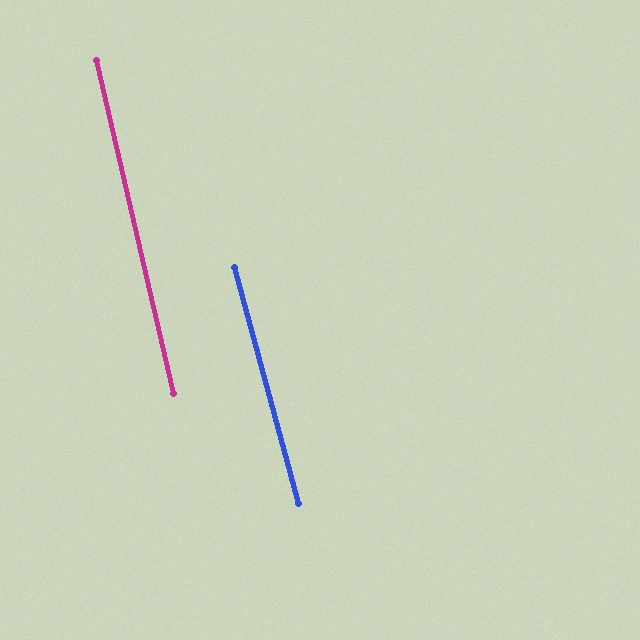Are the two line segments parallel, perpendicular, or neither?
Parallel — their directions differ by only 1.9°.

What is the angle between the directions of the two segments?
Approximately 2 degrees.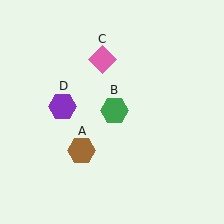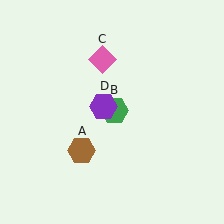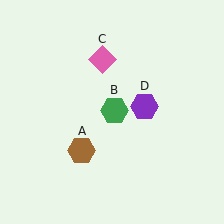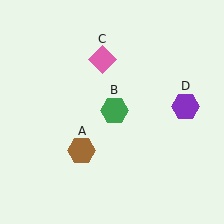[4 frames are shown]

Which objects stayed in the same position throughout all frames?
Brown hexagon (object A) and green hexagon (object B) and pink diamond (object C) remained stationary.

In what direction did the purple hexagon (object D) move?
The purple hexagon (object D) moved right.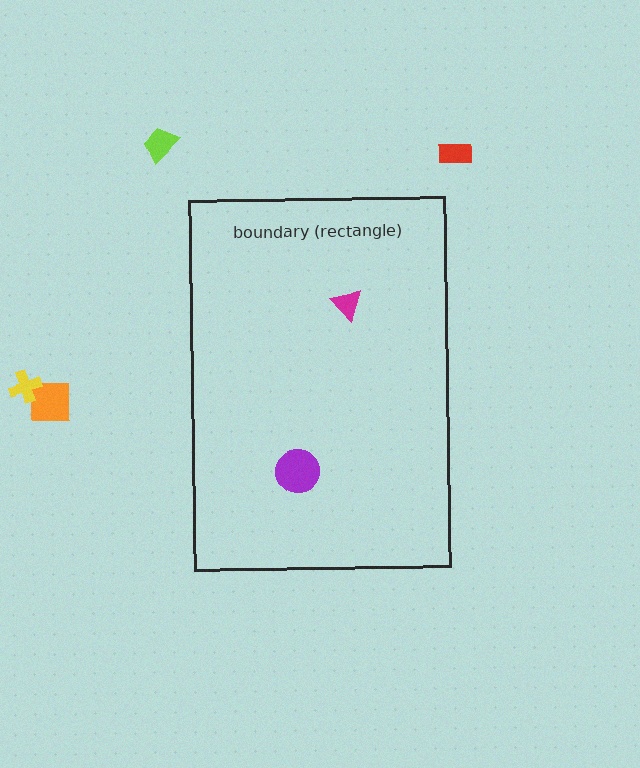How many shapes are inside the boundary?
2 inside, 4 outside.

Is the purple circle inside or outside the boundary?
Inside.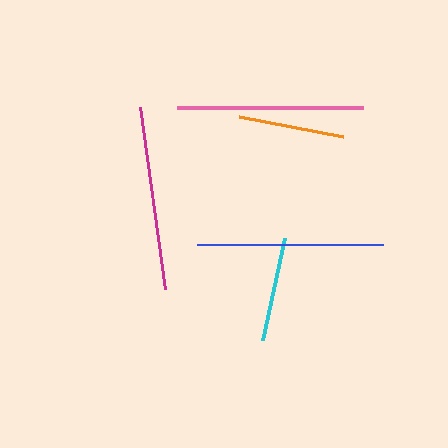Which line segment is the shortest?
The cyan line is the shortest at approximately 104 pixels.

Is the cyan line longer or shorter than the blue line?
The blue line is longer than the cyan line.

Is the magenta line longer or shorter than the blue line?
The blue line is longer than the magenta line.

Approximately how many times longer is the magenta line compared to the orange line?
The magenta line is approximately 1.7 times the length of the orange line.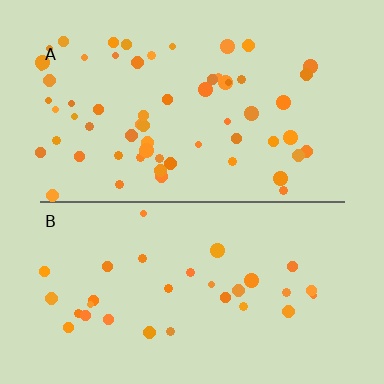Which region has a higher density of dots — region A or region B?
A (the top).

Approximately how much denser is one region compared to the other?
Approximately 2.0× — region A over region B.